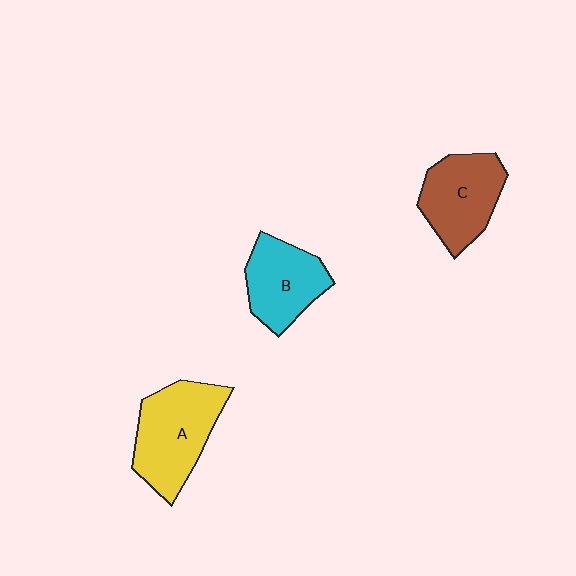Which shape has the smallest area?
Shape B (cyan).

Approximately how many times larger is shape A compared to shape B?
Approximately 1.3 times.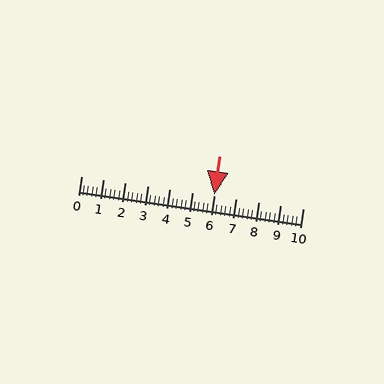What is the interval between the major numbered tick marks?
The major tick marks are spaced 1 units apart.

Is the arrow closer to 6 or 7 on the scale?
The arrow is closer to 6.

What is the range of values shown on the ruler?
The ruler shows values from 0 to 10.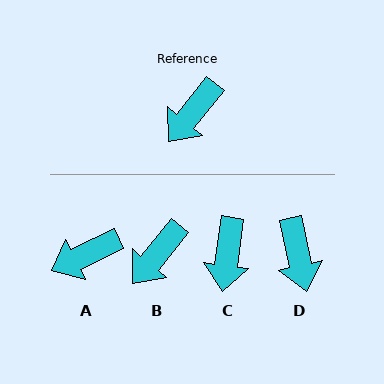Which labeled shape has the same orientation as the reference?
B.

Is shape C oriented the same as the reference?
No, it is off by about 31 degrees.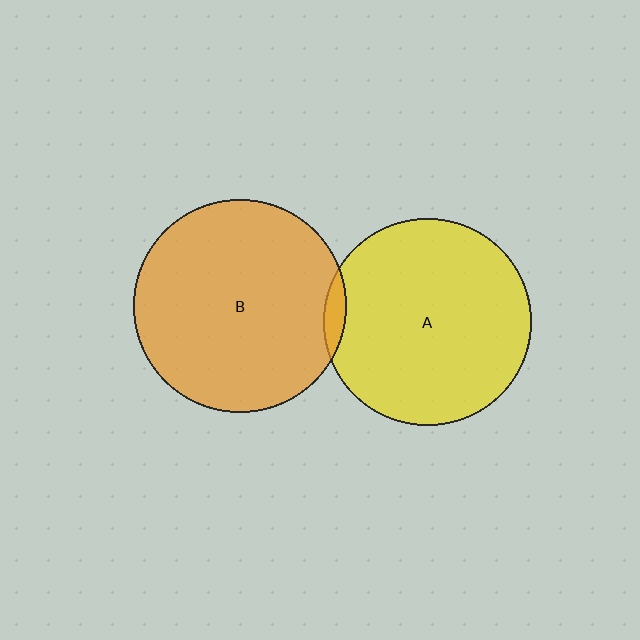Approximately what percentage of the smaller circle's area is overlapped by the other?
Approximately 5%.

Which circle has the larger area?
Circle B (orange).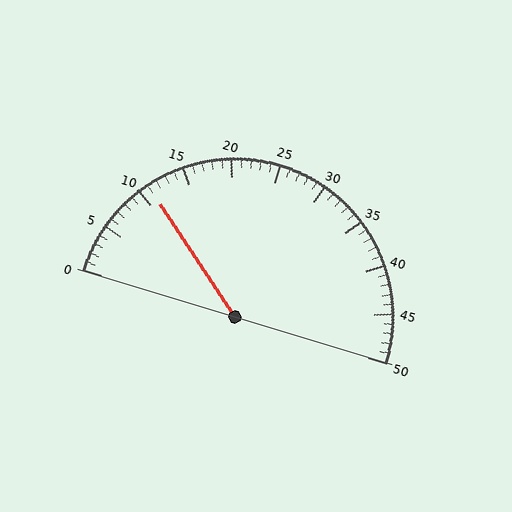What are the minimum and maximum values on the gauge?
The gauge ranges from 0 to 50.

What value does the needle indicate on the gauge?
The needle indicates approximately 11.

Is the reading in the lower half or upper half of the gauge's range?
The reading is in the lower half of the range (0 to 50).